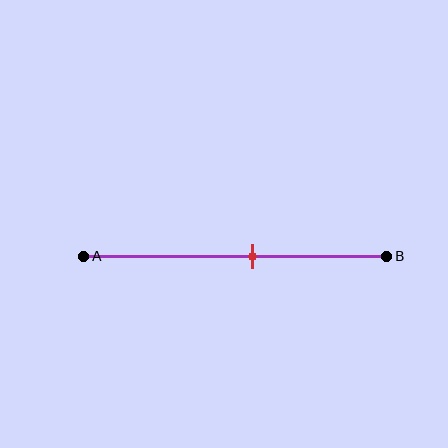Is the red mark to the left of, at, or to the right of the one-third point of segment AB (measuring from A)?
The red mark is to the right of the one-third point of segment AB.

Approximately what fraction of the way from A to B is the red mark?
The red mark is approximately 55% of the way from A to B.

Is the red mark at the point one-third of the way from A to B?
No, the mark is at about 55% from A, not at the 33% one-third point.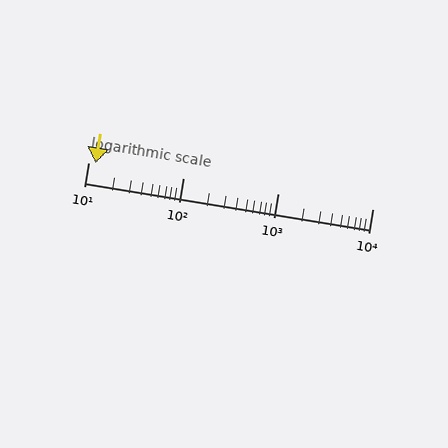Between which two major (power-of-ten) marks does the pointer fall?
The pointer is between 10 and 100.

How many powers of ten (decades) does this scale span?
The scale spans 3 decades, from 10 to 10000.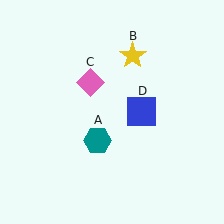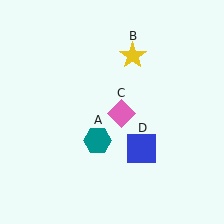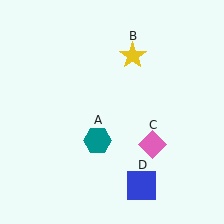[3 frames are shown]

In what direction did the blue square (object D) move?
The blue square (object D) moved down.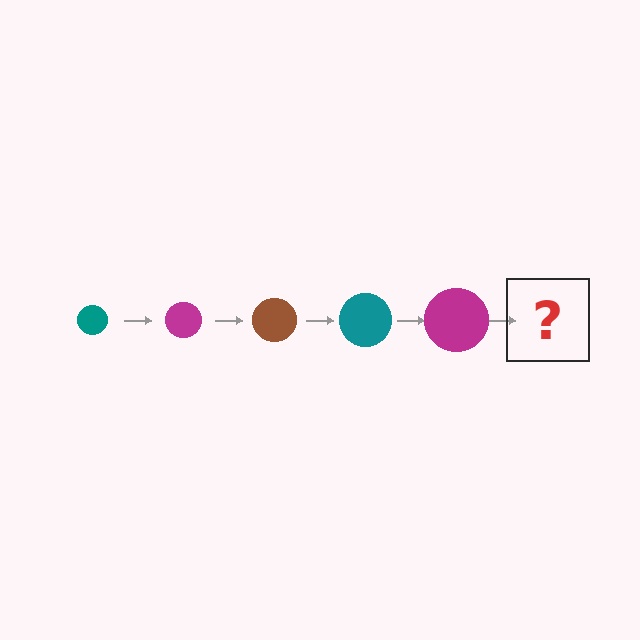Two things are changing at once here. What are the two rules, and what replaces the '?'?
The two rules are that the circle grows larger each step and the color cycles through teal, magenta, and brown. The '?' should be a brown circle, larger than the previous one.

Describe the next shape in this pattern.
It should be a brown circle, larger than the previous one.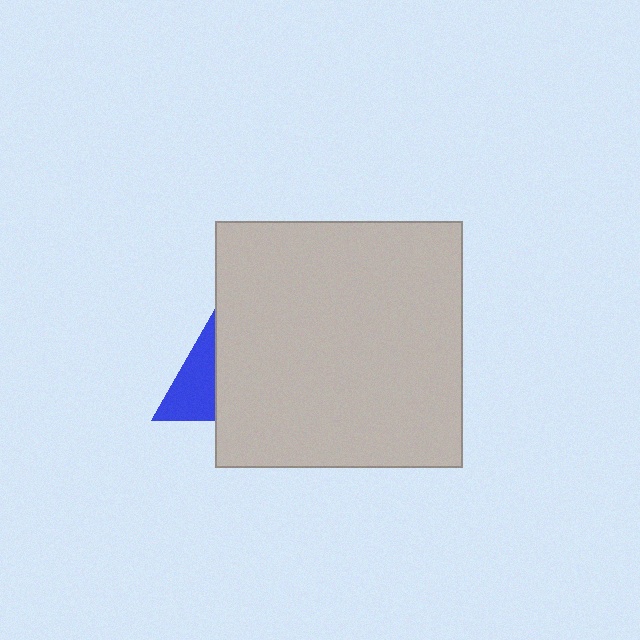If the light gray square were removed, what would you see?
You would see the complete blue triangle.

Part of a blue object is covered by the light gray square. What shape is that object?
It is a triangle.